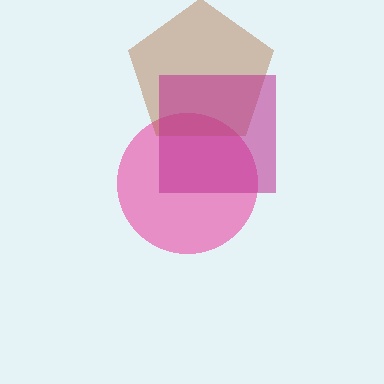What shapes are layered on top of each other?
The layered shapes are: a pink circle, a brown pentagon, a magenta square.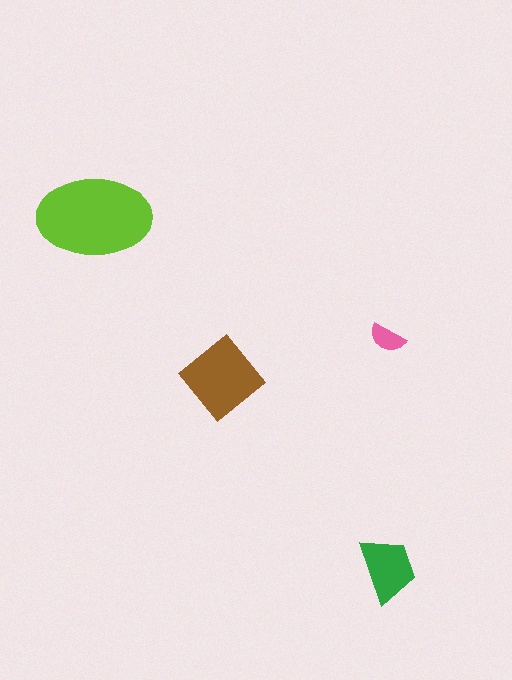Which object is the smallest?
The pink semicircle.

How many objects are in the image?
There are 4 objects in the image.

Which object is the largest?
The lime ellipse.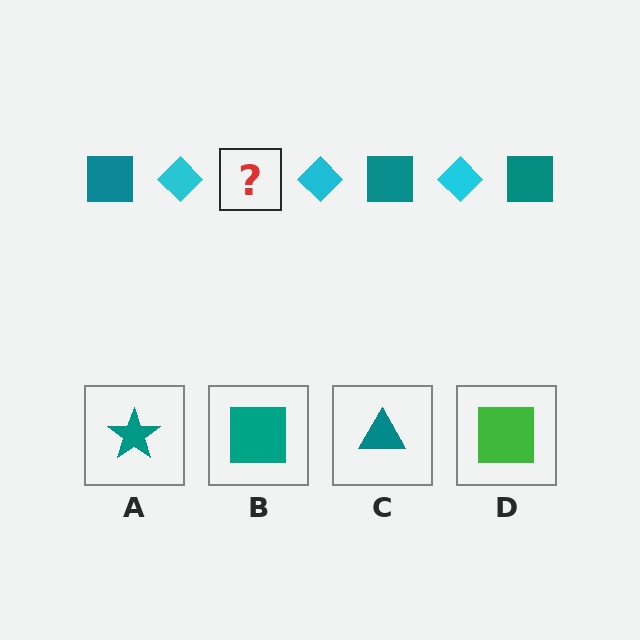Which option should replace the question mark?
Option B.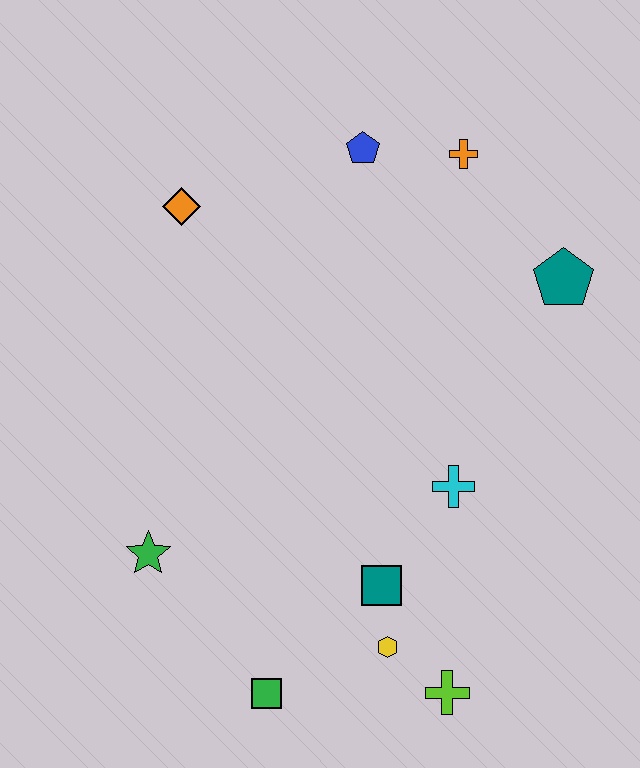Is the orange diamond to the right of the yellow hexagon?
No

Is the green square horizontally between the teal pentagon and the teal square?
No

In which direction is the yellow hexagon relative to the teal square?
The yellow hexagon is below the teal square.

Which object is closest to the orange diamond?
The blue pentagon is closest to the orange diamond.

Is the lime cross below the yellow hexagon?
Yes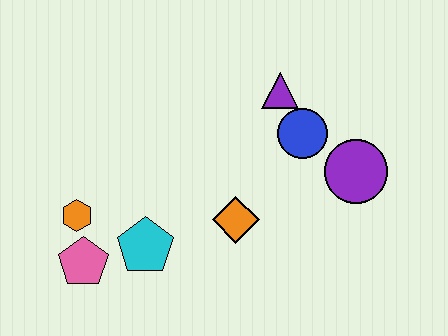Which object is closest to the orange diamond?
The cyan pentagon is closest to the orange diamond.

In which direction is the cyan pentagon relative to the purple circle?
The cyan pentagon is to the left of the purple circle.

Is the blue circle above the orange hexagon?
Yes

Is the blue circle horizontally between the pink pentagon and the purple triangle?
No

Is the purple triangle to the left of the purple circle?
Yes